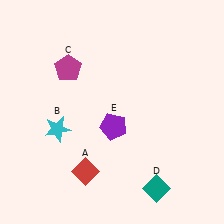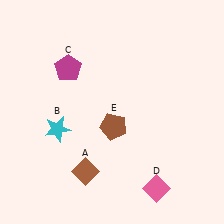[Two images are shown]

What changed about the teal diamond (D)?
In Image 1, D is teal. In Image 2, it changed to pink.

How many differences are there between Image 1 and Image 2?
There are 3 differences between the two images.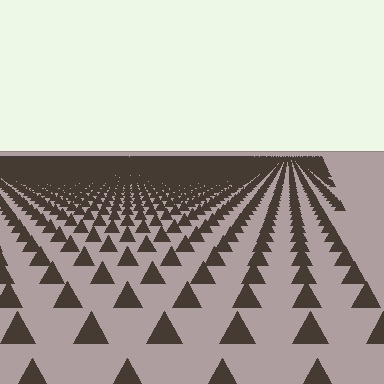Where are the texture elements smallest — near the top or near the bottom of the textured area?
Near the top.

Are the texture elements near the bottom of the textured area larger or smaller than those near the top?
Larger. Near the bottom, elements are closer to the viewer and appear at a bigger on-screen size.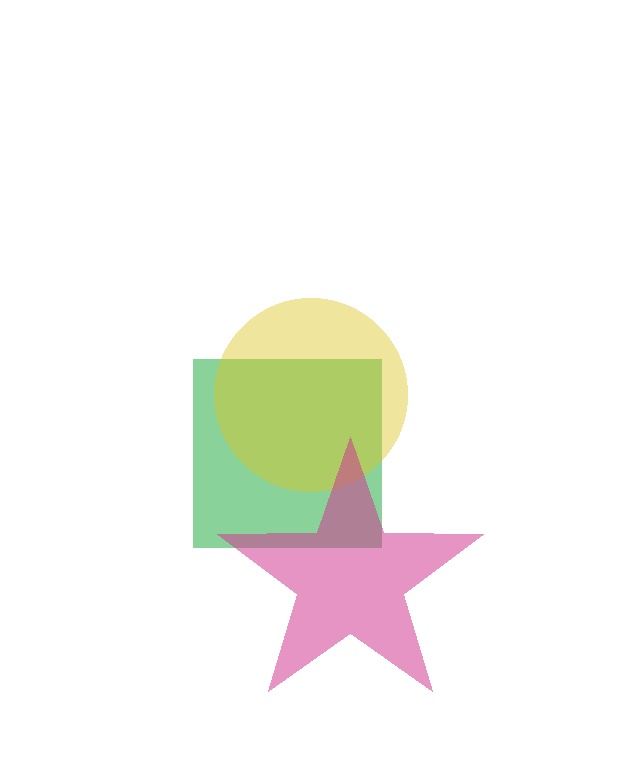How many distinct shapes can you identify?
There are 3 distinct shapes: a green square, a yellow circle, a magenta star.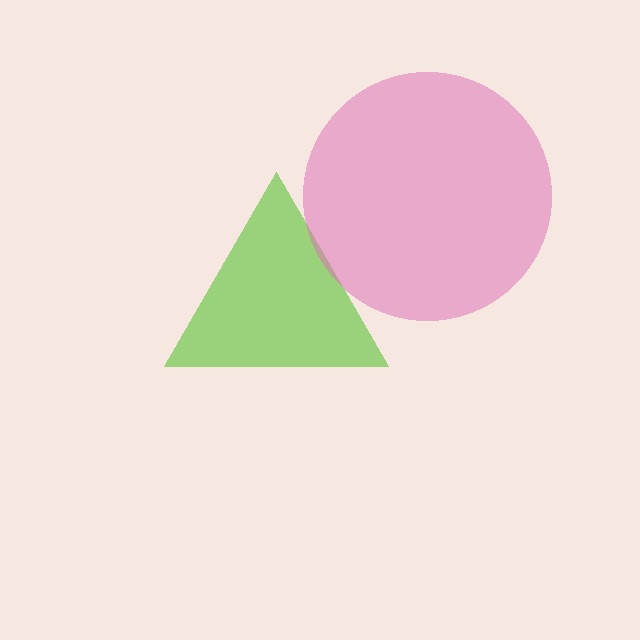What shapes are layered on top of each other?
The layered shapes are: a lime triangle, a pink circle.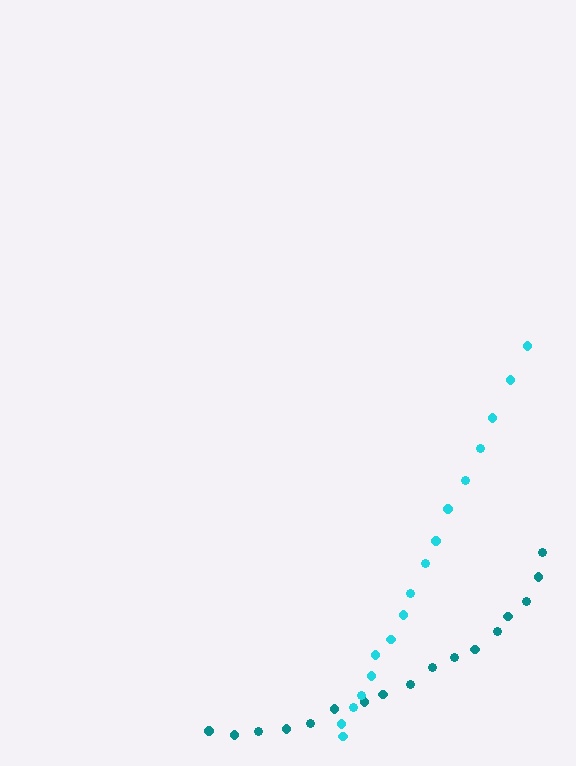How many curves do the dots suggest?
There are 2 distinct paths.